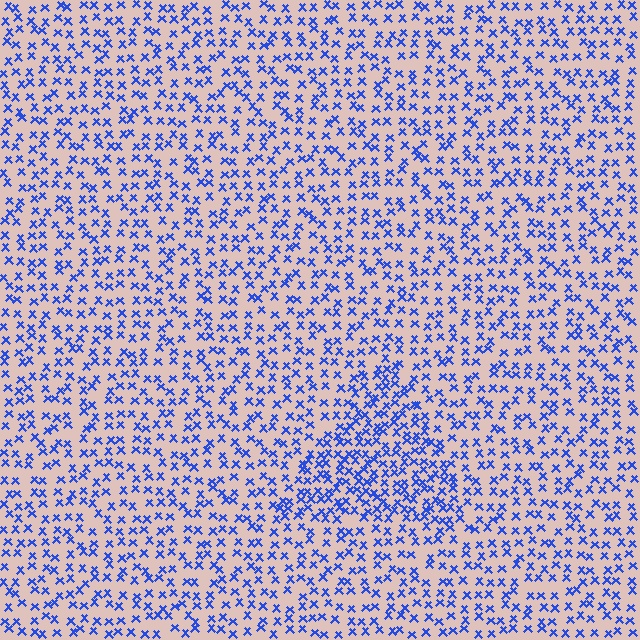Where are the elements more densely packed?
The elements are more densely packed inside the triangle boundary.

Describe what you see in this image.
The image contains small blue elements arranged at two different densities. A triangle-shaped region is visible where the elements are more densely packed than the surrounding area.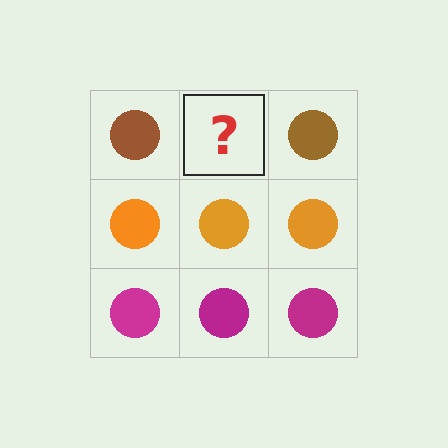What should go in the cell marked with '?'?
The missing cell should contain a brown circle.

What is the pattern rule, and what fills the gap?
The rule is that each row has a consistent color. The gap should be filled with a brown circle.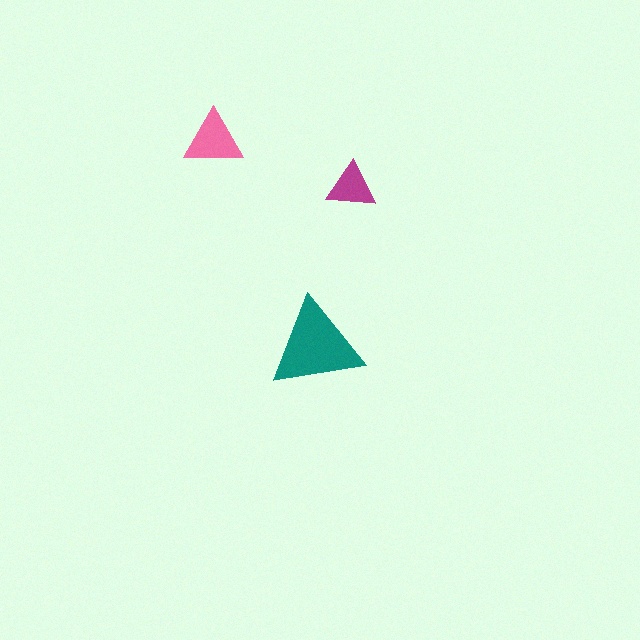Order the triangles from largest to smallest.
the teal one, the pink one, the magenta one.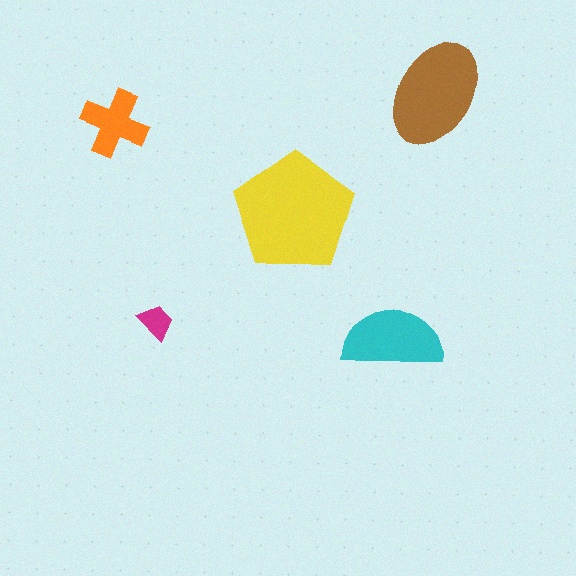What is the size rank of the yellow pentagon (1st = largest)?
1st.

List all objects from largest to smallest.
The yellow pentagon, the brown ellipse, the cyan semicircle, the orange cross, the magenta trapezoid.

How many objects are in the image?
There are 5 objects in the image.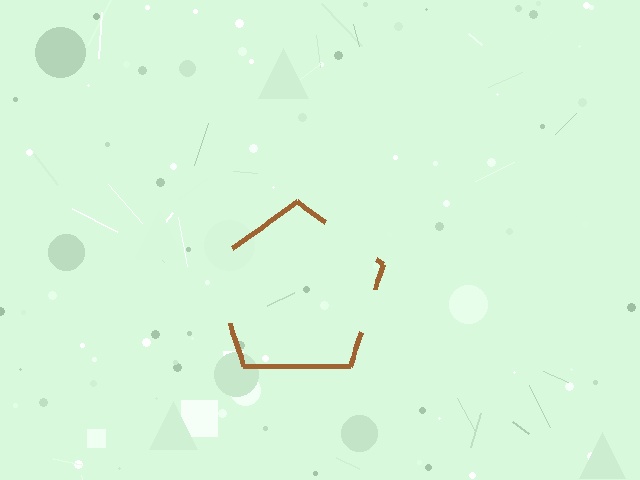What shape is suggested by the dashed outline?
The dashed outline suggests a pentagon.